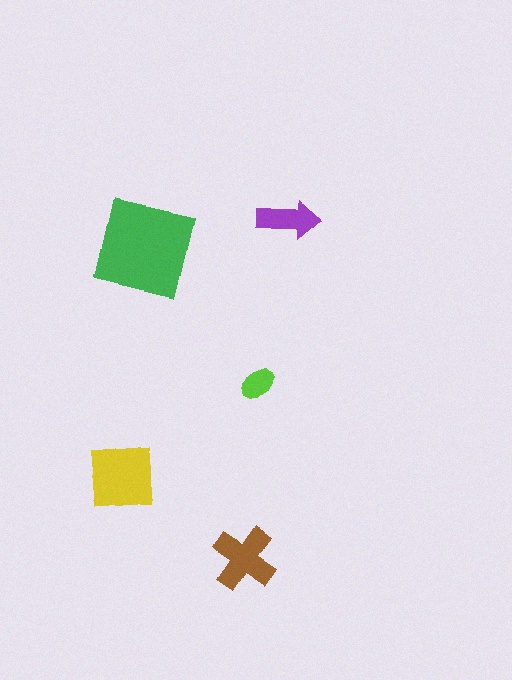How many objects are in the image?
There are 5 objects in the image.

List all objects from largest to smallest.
The green square, the yellow square, the brown cross, the purple arrow, the lime ellipse.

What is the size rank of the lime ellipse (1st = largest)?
5th.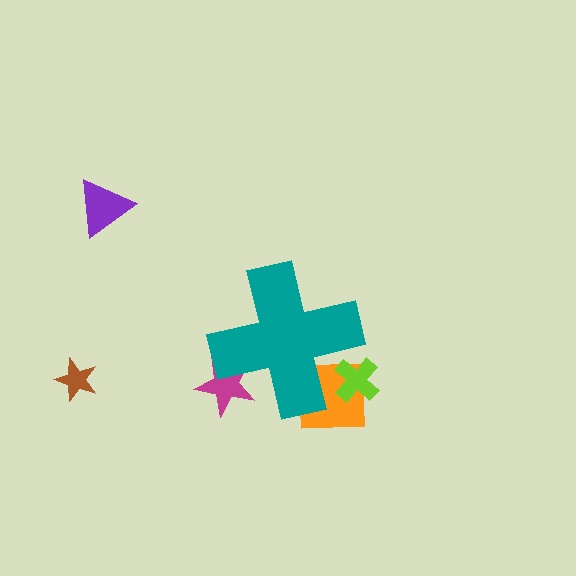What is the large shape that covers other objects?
A teal cross.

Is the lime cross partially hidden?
Yes, the lime cross is partially hidden behind the teal cross.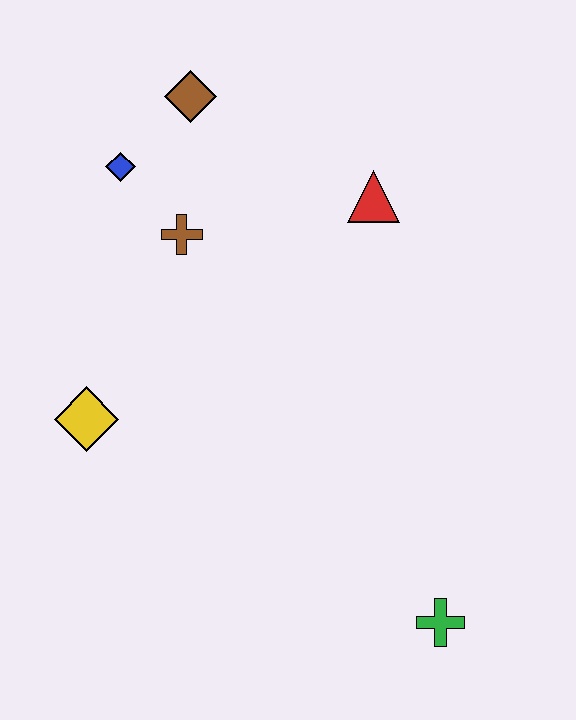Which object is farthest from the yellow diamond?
The green cross is farthest from the yellow diamond.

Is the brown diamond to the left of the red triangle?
Yes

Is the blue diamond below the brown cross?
No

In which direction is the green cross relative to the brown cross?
The green cross is below the brown cross.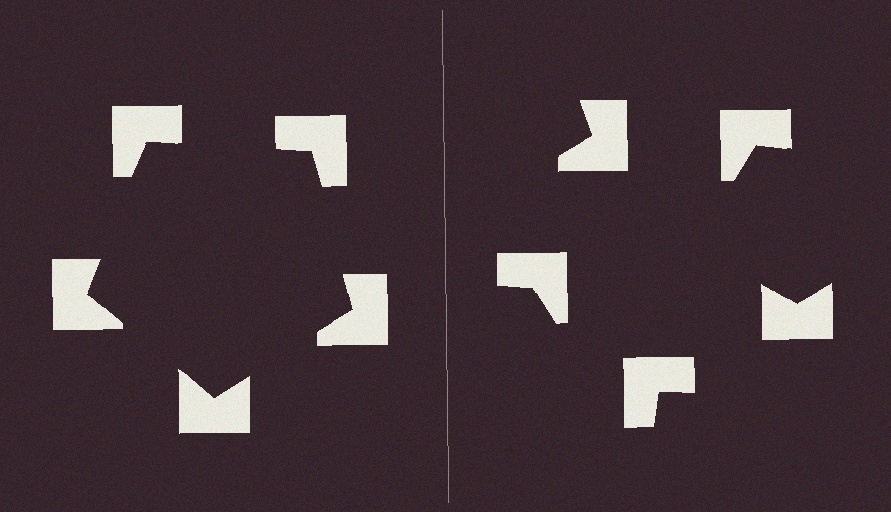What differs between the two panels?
The notched squares are positioned identically on both sides; only the wedge orientations differ. On the left they align to a pentagon; on the right they are misaligned.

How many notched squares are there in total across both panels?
10 — 5 on each side.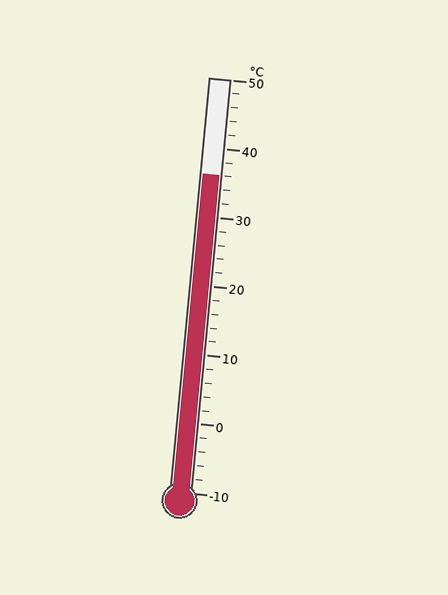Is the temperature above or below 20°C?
The temperature is above 20°C.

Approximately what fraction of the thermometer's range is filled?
The thermometer is filled to approximately 75% of its range.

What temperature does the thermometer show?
The thermometer shows approximately 36°C.